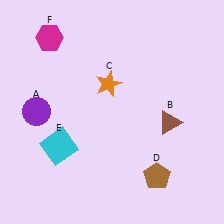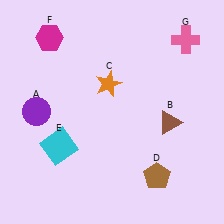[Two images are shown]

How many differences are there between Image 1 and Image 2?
There is 1 difference between the two images.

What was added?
A pink cross (G) was added in Image 2.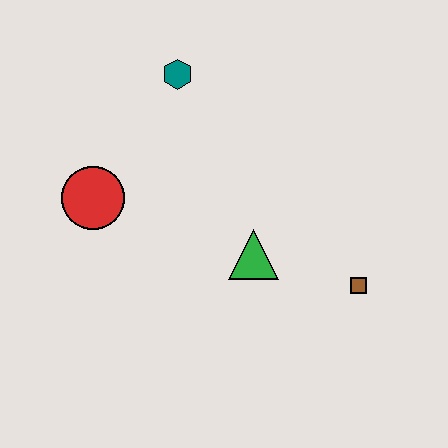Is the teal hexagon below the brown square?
No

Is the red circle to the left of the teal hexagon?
Yes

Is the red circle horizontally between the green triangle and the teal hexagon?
No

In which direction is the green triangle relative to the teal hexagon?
The green triangle is below the teal hexagon.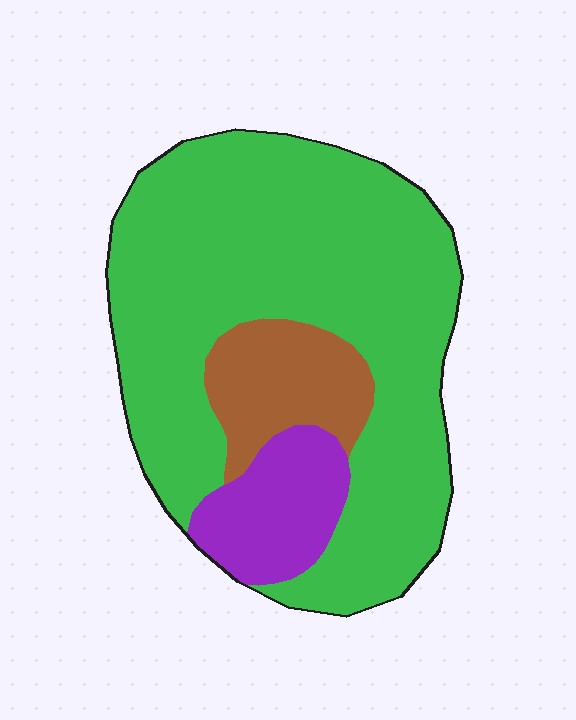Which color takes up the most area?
Green, at roughly 75%.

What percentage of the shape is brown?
Brown takes up about one eighth (1/8) of the shape.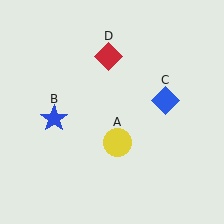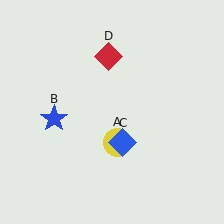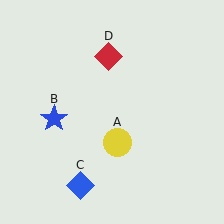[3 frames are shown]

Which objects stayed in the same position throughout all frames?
Yellow circle (object A) and blue star (object B) and red diamond (object D) remained stationary.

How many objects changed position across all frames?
1 object changed position: blue diamond (object C).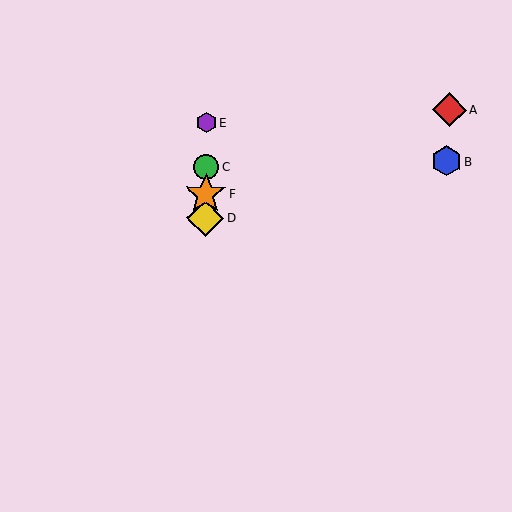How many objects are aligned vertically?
4 objects (C, D, E, F) are aligned vertically.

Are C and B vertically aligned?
No, C is at x≈206 and B is at x≈446.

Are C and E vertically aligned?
Yes, both are at x≈206.